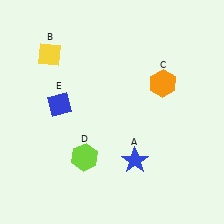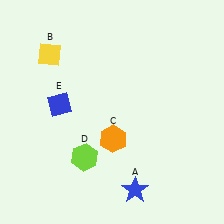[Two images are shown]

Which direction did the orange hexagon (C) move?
The orange hexagon (C) moved down.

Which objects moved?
The objects that moved are: the blue star (A), the orange hexagon (C).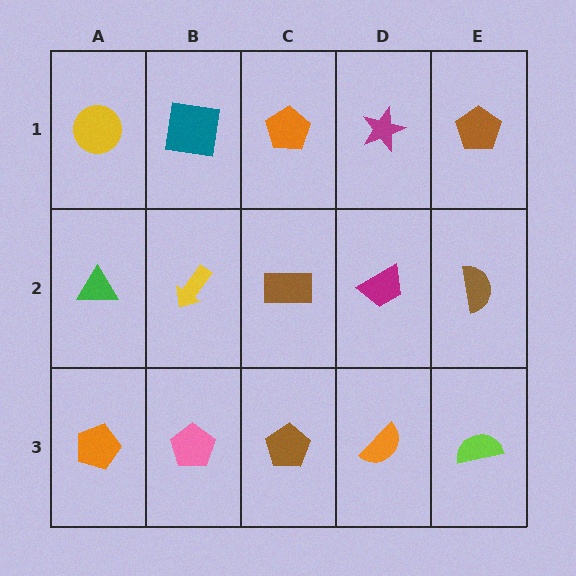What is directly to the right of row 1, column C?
A magenta star.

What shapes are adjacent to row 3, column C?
A brown rectangle (row 2, column C), a pink pentagon (row 3, column B), an orange semicircle (row 3, column D).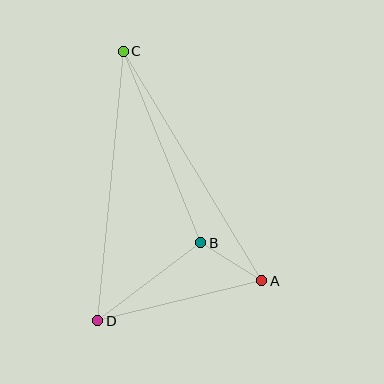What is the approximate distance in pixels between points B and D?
The distance between B and D is approximately 129 pixels.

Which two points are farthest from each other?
Points C and D are farthest from each other.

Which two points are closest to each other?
Points A and B are closest to each other.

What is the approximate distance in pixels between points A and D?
The distance between A and D is approximately 169 pixels.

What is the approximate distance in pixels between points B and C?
The distance between B and C is approximately 207 pixels.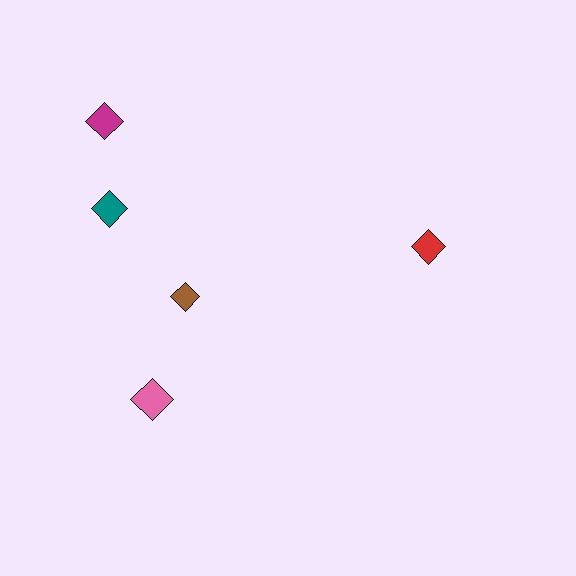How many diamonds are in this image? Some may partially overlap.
There are 5 diamonds.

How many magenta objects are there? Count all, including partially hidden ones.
There is 1 magenta object.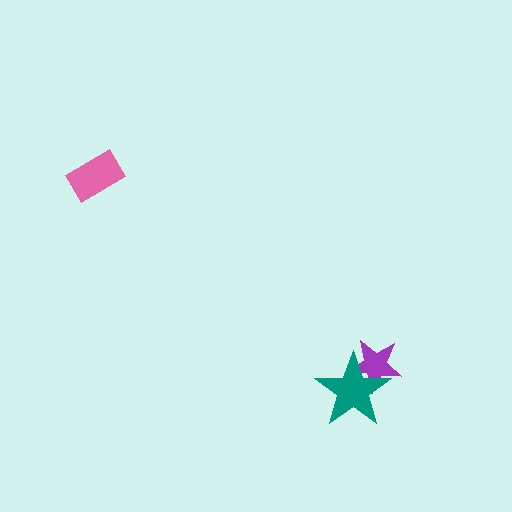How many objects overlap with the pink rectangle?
0 objects overlap with the pink rectangle.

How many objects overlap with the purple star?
1 object overlaps with the purple star.